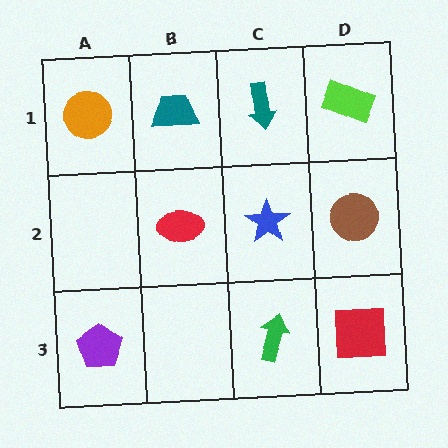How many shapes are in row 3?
3 shapes.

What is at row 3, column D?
A red square.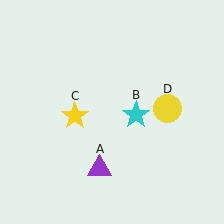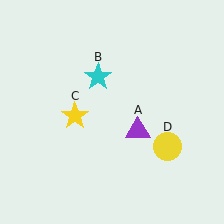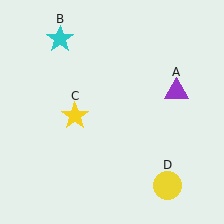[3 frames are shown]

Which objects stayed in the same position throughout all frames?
Yellow star (object C) remained stationary.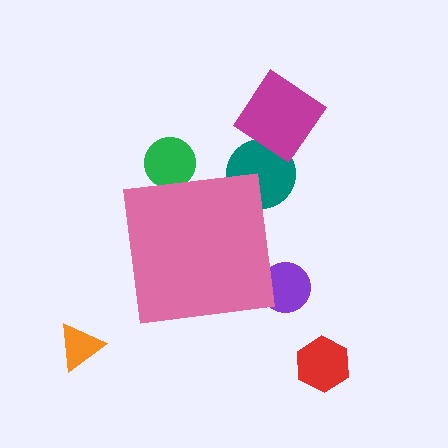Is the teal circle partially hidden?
Yes, the teal circle is partially hidden behind the pink square.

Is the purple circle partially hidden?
Yes, the purple circle is partially hidden behind the pink square.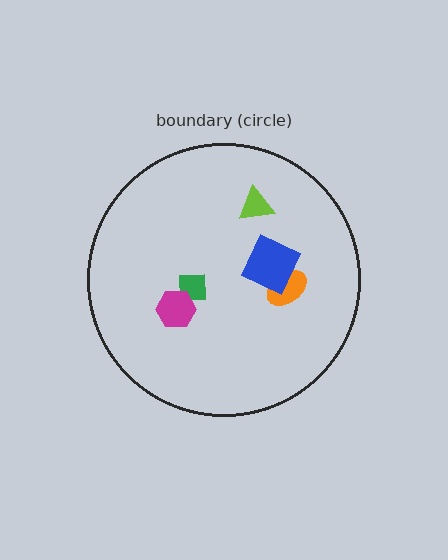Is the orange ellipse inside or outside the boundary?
Inside.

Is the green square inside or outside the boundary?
Inside.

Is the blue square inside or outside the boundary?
Inside.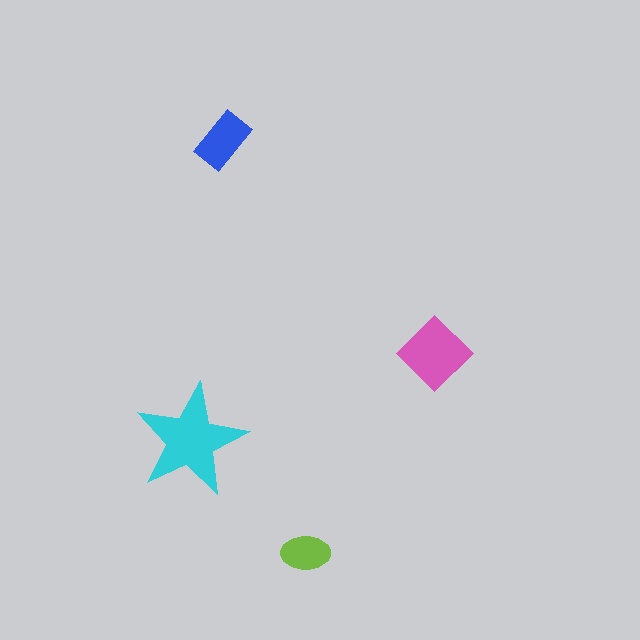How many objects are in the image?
There are 4 objects in the image.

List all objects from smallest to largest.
The lime ellipse, the blue rectangle, the pink diamond, the cyan star.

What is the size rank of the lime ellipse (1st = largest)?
4th.